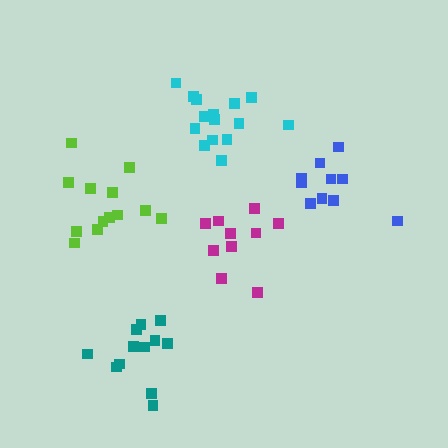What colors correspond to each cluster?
The clusters are colored: cyan, blue, lime, magenta, teal.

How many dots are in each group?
Group 1: 15 dots, Group 2: 10 dots, Group 3: 13 dots, Group 4: 10 dots, Group 5: 13 dots (61 total).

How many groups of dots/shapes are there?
There are 5 groups.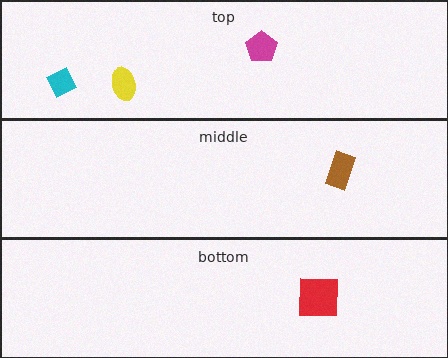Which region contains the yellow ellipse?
The top region.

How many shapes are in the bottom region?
1.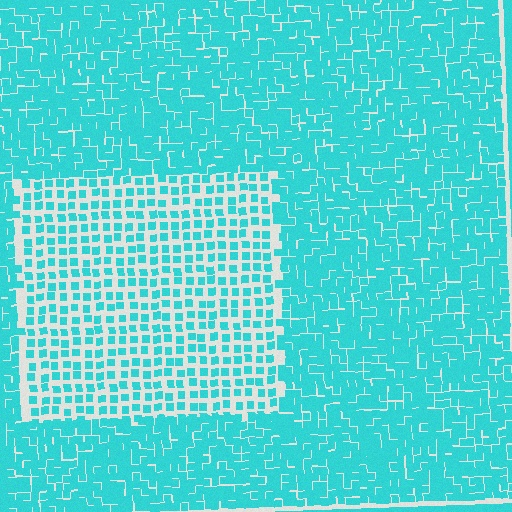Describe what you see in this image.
The image contains small cyan elements arranged at two different densities. A rectangle-shaped region is visible where the elements are less densely packed than the surrounding area.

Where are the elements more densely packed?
The elements are more densely packed outside the rectangle boundary.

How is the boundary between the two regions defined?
The boundary is defined by a change in element density (approximately 2.1x ratio). All elements are the same color, size, and shape.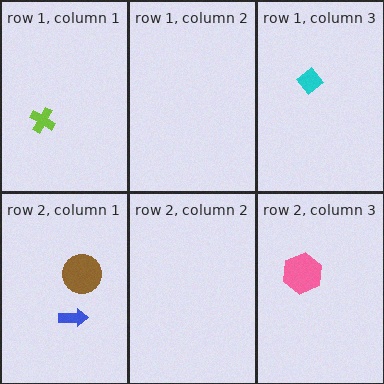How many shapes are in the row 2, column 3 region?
1.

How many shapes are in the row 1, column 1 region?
1.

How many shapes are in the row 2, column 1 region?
2.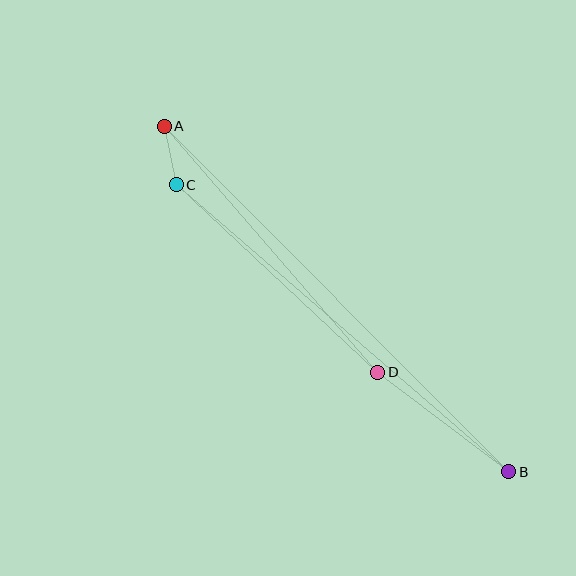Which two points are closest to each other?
Points A and C are closest to each other.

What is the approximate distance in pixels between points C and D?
The distance between C and D is approximately 275 pixels.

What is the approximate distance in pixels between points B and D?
The distance between B and D is approximately 165 pixels.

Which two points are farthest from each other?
Points A and B are farthest from each other.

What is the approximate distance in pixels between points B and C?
The distance between B and C is approximately 439 pixels.